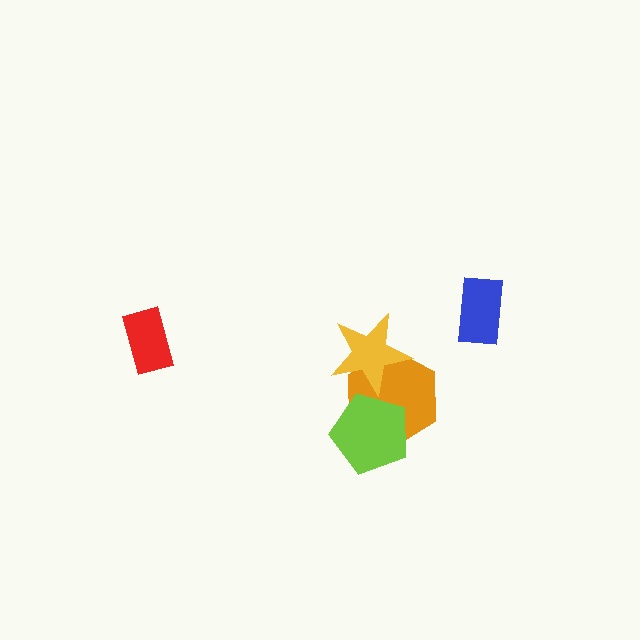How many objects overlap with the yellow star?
1 object overlaps with the yellow star.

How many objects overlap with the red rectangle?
0 objects overlap with the red rectangle.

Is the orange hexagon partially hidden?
Yes, it is partially covered by another shape.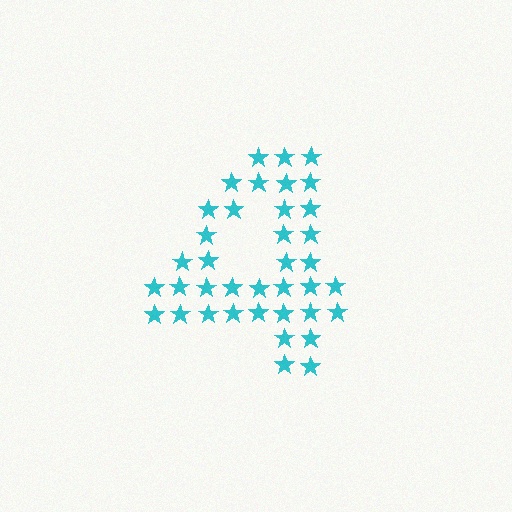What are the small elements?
The small elements are stars.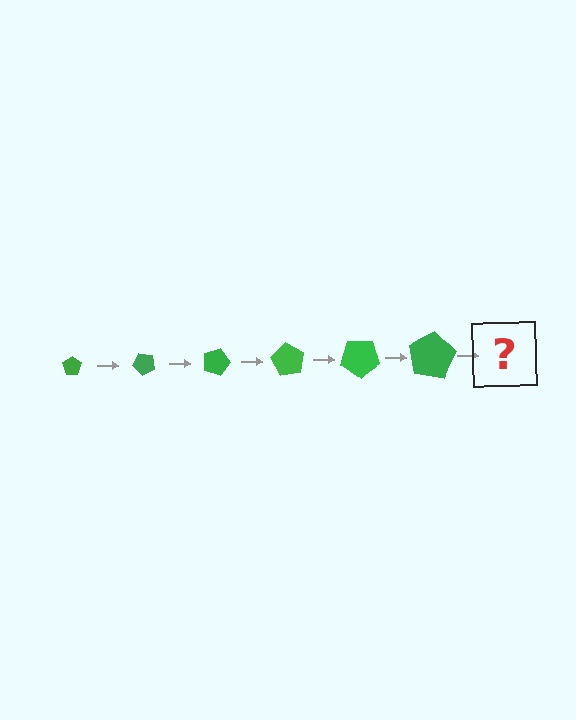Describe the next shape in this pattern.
It should be a pentagon, larger than the previous one and rotated 270 degrees from the start.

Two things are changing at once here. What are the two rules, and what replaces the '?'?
The two rules are that the pentagon grows larger each step and it rotates 45 degrees each step. The '?' should be a pentagon, larger than the previous one and rotated 270 degrees from the start.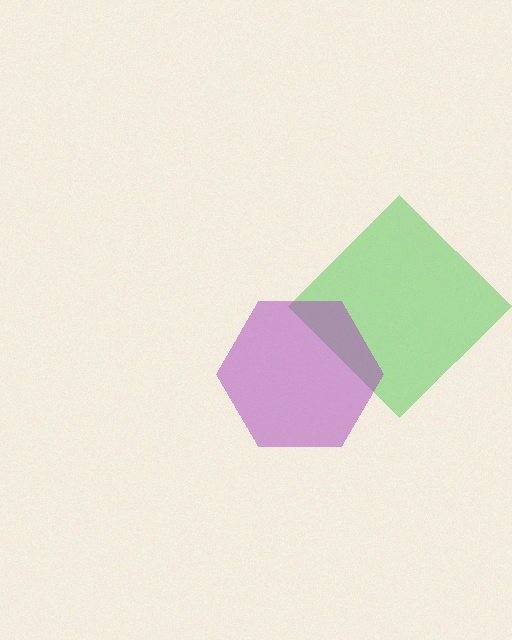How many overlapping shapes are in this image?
There are 2 overlapping shapes in the image.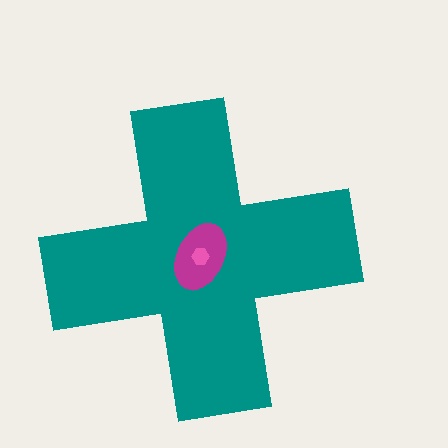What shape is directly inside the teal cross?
The magenta ellipse.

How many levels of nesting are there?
3.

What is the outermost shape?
The teal cross.